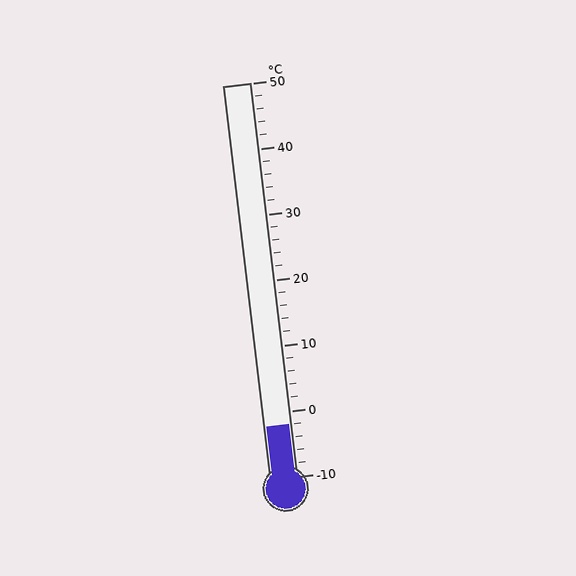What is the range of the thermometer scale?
The thermometer scale ranges from -10°C to 50°C.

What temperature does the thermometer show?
The thermometer shows approximately -2°C.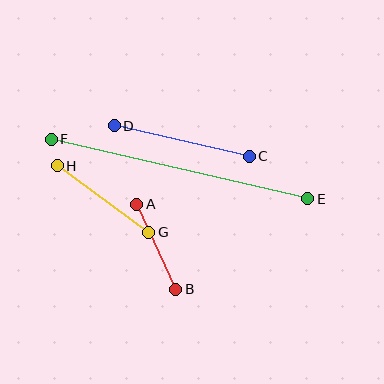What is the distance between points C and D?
The distance is approximately 138 pixels.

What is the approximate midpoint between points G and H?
The midpoint is at approximately (103, 199) pixels.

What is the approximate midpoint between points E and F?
The midpoint is at approximately (180, 169) pixels.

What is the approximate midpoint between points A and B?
The midpoint is at approximately (156, 247) pixels.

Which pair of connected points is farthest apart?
Points E and F are farthest apart.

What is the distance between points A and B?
The distance is approximately 93 pixels.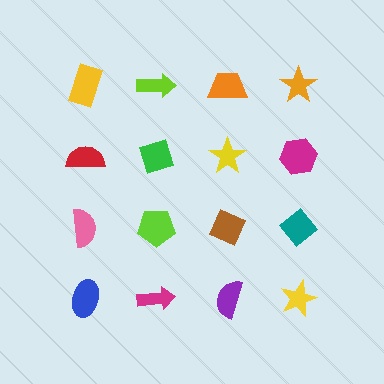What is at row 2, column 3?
A yellow star.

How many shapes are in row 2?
4 shapes.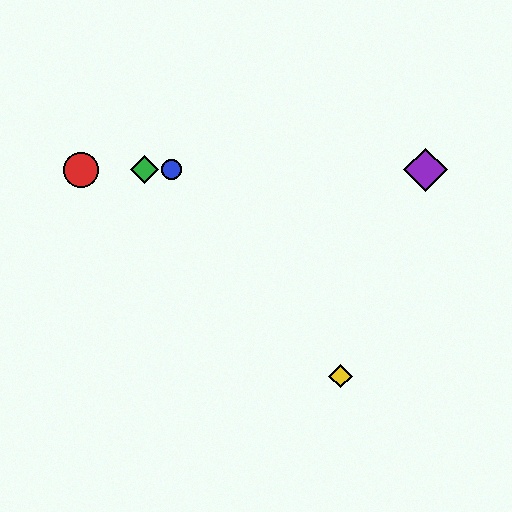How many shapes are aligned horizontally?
4 shapes (the red circle, the blue circle, the green diamond, the purple diamond) are aligned horizontally.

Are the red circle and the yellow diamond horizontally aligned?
No, the red circle is at y≈170 and the yellow diamond is at y≈376.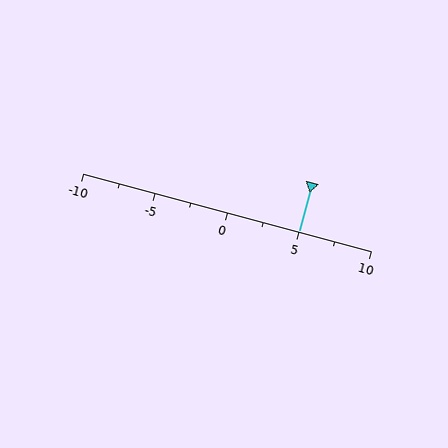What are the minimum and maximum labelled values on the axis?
The axis runs from -10 to 10.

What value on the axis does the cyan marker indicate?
The marker indicates approximately 5.